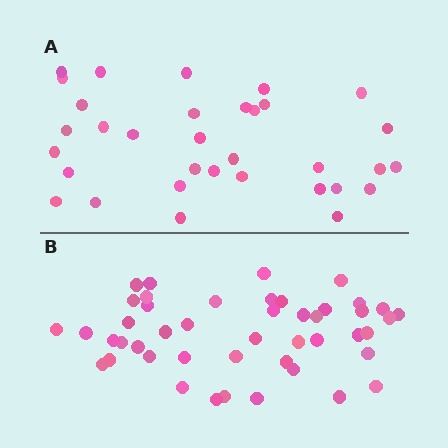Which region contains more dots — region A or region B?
Region B (the bottom region) has more dots.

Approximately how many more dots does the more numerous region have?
Region B has approximately 15 more dots than region A.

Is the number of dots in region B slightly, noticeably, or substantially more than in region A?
Region B has noticeably more, but not dramatically so. The ratio is roughly 1.4 to 1.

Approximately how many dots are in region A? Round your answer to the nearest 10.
About 30 dots. (The exact count is 33, which rounds to 30.)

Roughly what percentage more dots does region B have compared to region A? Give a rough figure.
About 40% more.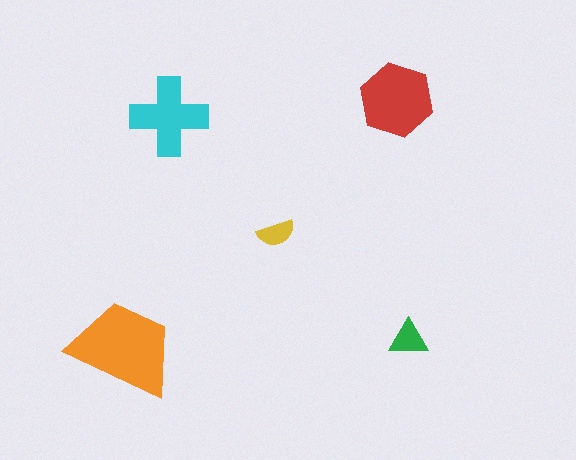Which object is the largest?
The orange trapezoid.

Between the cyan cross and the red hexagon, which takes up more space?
The red hexagon.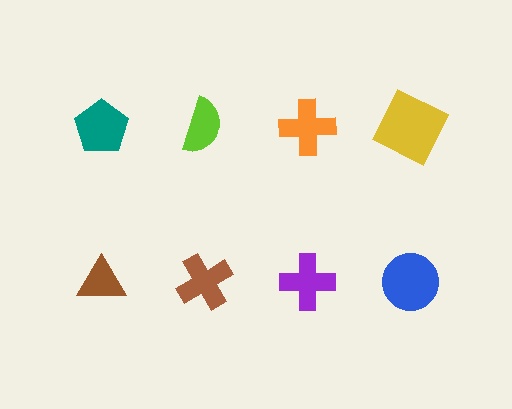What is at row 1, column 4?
A yellow square.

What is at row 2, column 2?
A brown cross.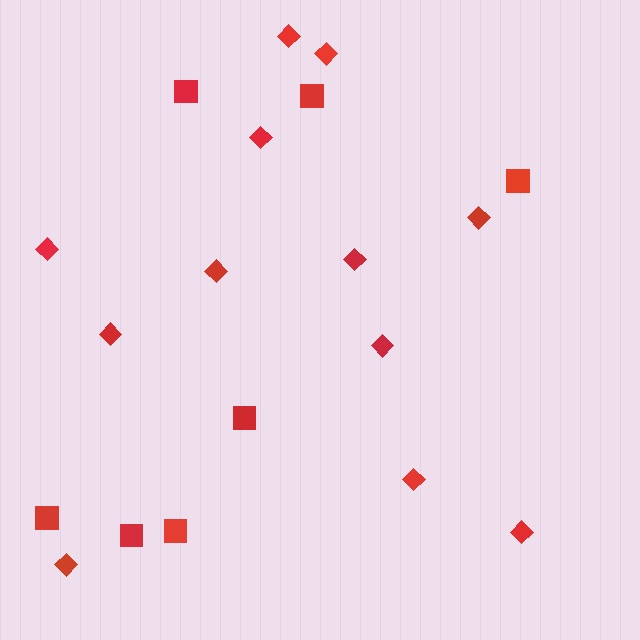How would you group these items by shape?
There are 2 groups: one group of diamonds (12) and one group of squares (7).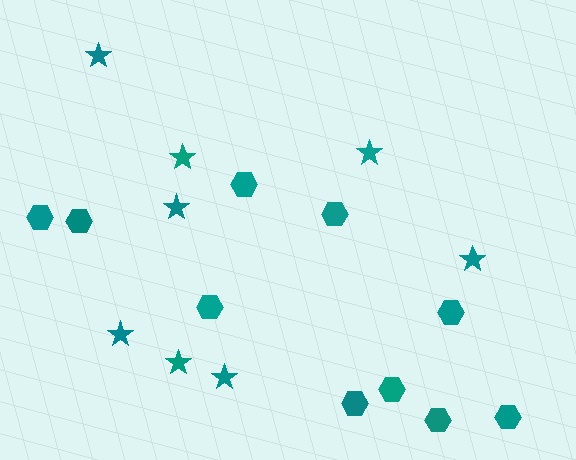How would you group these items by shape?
There are 2 groups: one group of hexagons (10) and one group of stars (8).